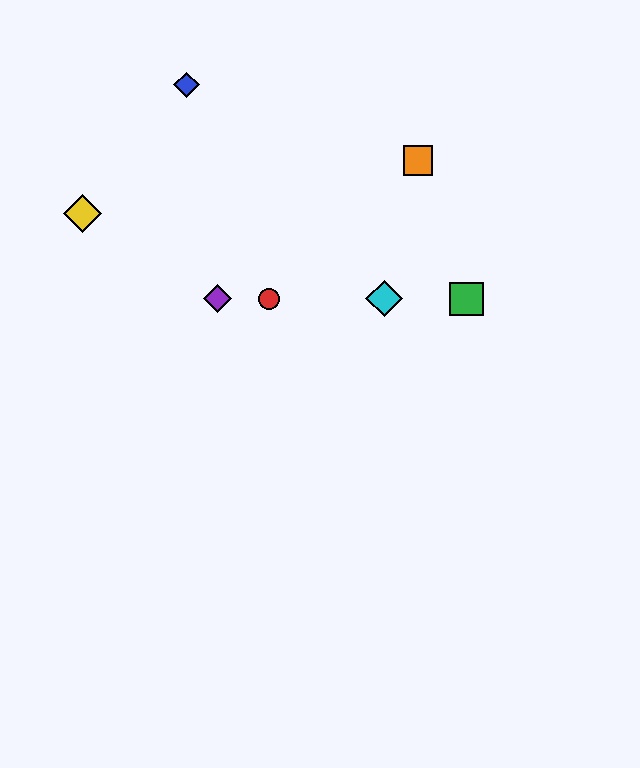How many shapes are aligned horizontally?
4 shapes (the red circle, the green square, the purple diamond, the cyan diamond) are aligned horizontally.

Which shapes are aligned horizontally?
The red circle, the green square, the purple diamond, the cyan diamond are aligned horizontally.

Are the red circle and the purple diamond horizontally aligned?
Yes, both are at y≈299.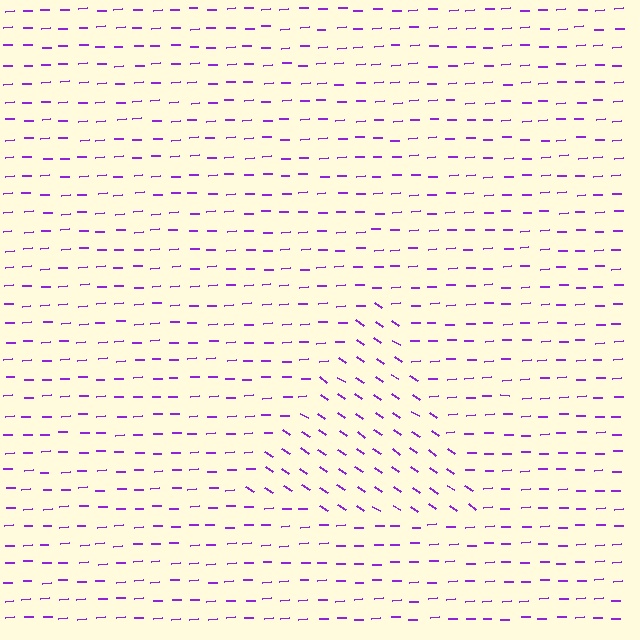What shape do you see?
I see a triangle.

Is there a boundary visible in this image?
Yes, there is a texture boundary formed by a change in line orientation.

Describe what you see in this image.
The image is filled with small purple line segments. A triangle region in the image has lines oriented differently from the surrounding lines, creating a visible texture boundary.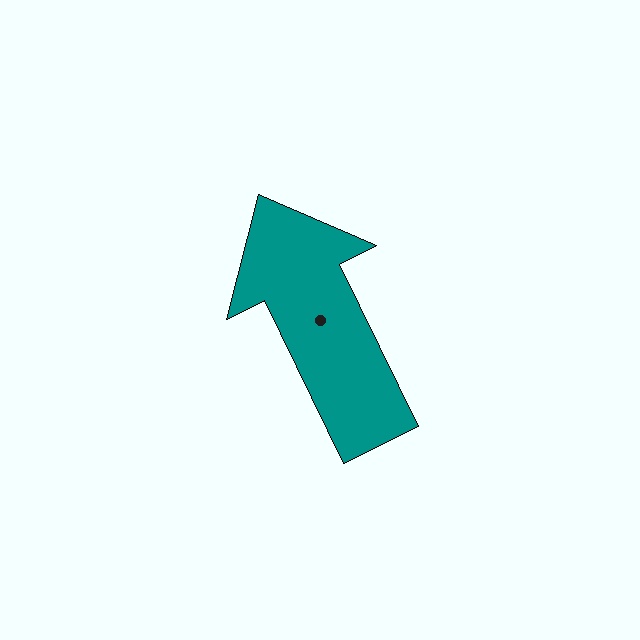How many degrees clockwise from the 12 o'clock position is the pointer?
Approximately 334 degrees.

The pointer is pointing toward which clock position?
Roughly 11 o'clock.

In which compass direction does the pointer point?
Northwest.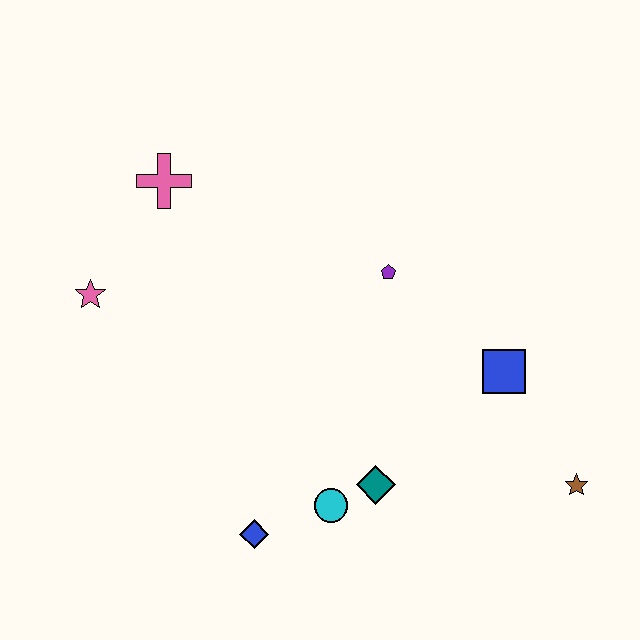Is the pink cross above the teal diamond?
Yes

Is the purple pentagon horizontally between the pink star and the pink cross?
No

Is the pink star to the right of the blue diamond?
No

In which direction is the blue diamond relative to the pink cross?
The blue diamond is below the pink cross.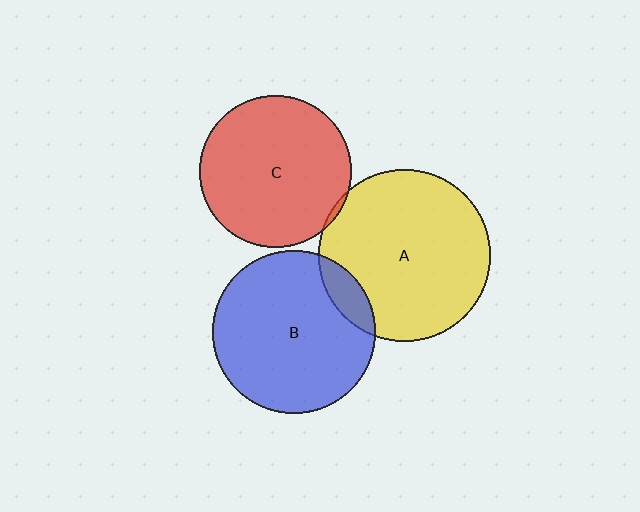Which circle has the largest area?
Circle A (yellow).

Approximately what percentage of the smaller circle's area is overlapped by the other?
Approximately 5%.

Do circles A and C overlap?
Yes.